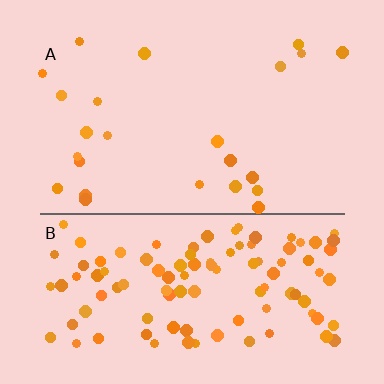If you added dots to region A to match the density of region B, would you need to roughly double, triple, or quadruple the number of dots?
Approximately quadruple.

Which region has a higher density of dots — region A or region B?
B (the bottom).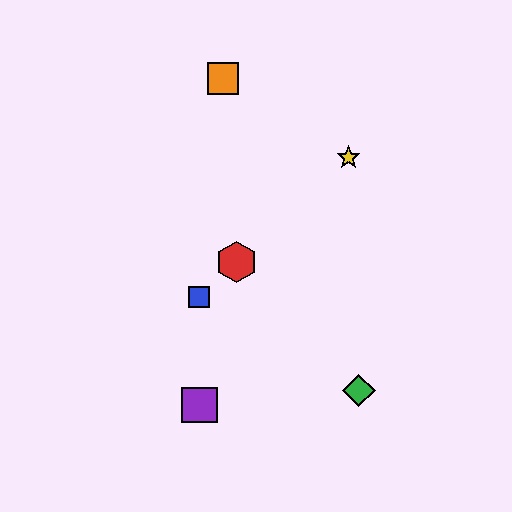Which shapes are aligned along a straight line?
The red hexagon, the blue square, the yellow star are aligned along a straight line.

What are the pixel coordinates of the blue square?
The blue square is at (199, 297).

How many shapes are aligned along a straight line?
3 shapes (the red hexagon, the blue square, the yellow star) are aligned along a straight line.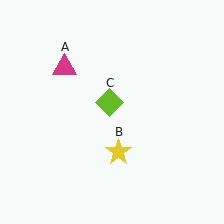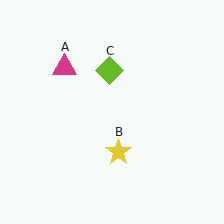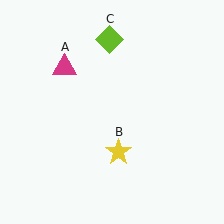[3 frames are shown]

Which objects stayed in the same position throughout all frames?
Magenta triangle (object A) and yellow star (object B) remained stationary.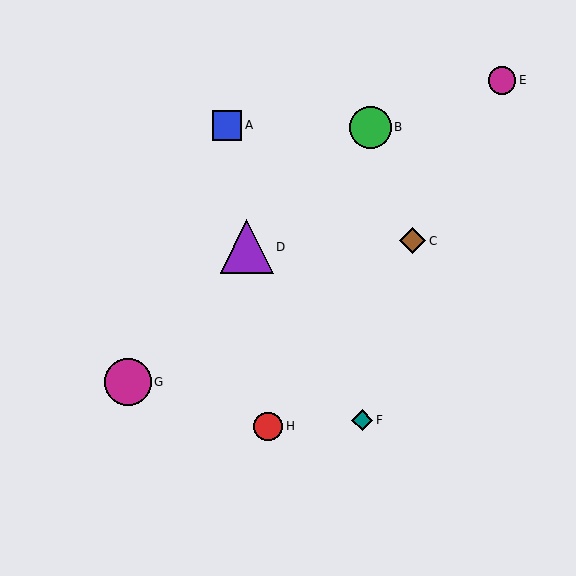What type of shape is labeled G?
Shape G is a magenta circle.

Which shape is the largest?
The purple triangle (labeled D) is the largest.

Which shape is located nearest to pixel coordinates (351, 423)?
The teal diamond (labeled F) at (362, 420) is nearest to that location.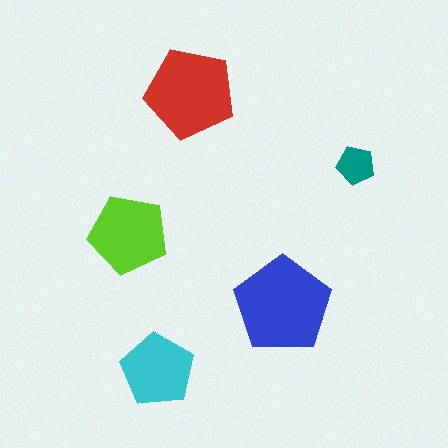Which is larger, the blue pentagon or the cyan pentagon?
The blue one.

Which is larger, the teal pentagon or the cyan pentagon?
The cyan one.